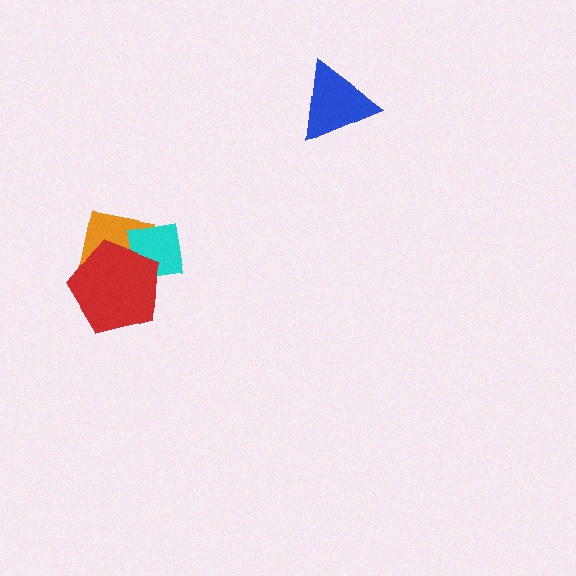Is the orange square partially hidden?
Yes, it is partially covered by another shape.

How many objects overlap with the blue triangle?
0 objects overlap with the blue triangle.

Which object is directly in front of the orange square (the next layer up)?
The cyan square is directly in front of the orange square.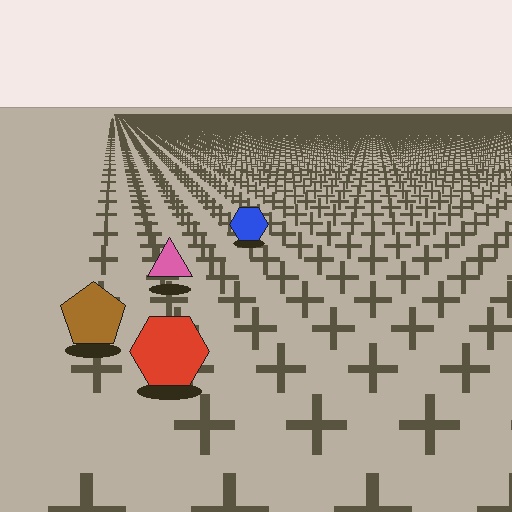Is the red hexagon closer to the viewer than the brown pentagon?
Yes. The red hexagon is closer — you can tell from the texture gradient: the ground texture is coarser near it.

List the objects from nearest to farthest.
From nearest to farthest: the red hexagon, the brown pentagon, the pink triangle, the blue hexagon.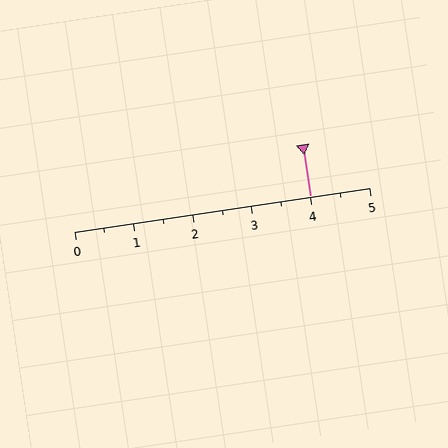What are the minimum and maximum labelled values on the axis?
The axis runs from 0 to 5.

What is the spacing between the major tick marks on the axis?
The major ticks are spaced 1 apart.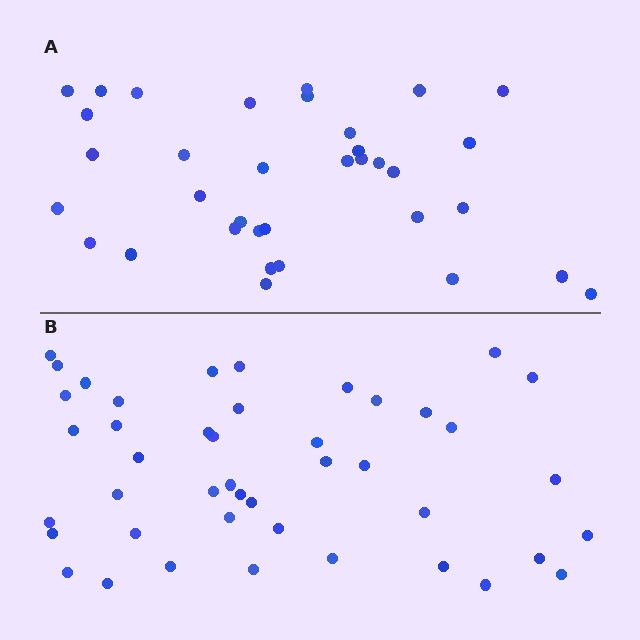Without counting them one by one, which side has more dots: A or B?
Region B (the bottom region) has more dots.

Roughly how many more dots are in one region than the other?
Region B has roughly 8 or so more dots than region A.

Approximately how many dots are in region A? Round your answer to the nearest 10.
About 40 dots. (The exact count is 35, which rounds to 40.)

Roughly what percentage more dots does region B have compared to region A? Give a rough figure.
About 25% more.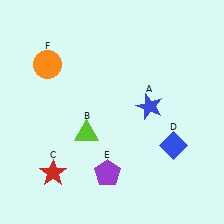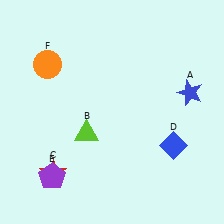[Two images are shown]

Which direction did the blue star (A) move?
The blue star (A) moved right.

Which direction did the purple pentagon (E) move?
The purple pentagon (E) moved left.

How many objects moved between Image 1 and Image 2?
2 objects moved between the two images.